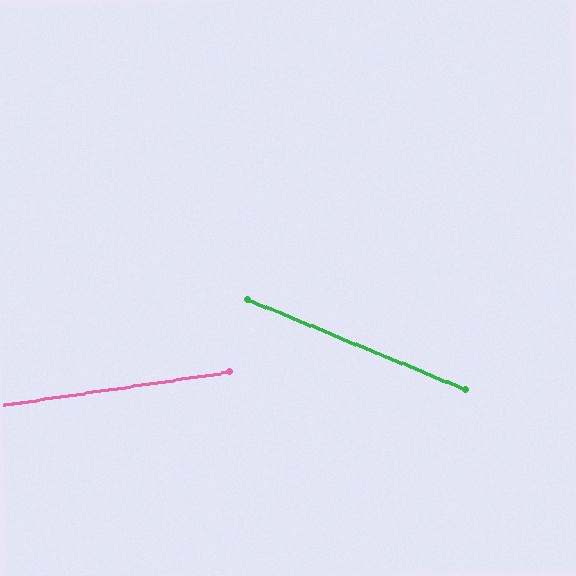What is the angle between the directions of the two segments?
Approximately 31 degrees.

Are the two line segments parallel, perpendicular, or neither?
Neither parallel nor perpendicular — they differ by about 31°.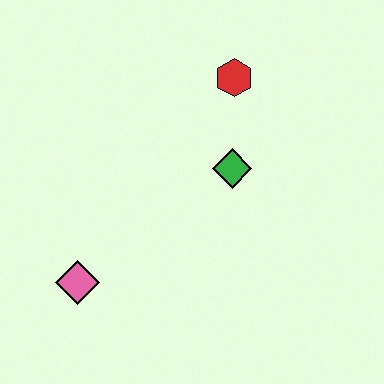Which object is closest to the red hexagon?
The green diamond is closest to the red hexagon.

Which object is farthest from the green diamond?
The pink diamond is farthest from the green diamond.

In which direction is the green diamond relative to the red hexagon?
The green diamond is below the red hexagon.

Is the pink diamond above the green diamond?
No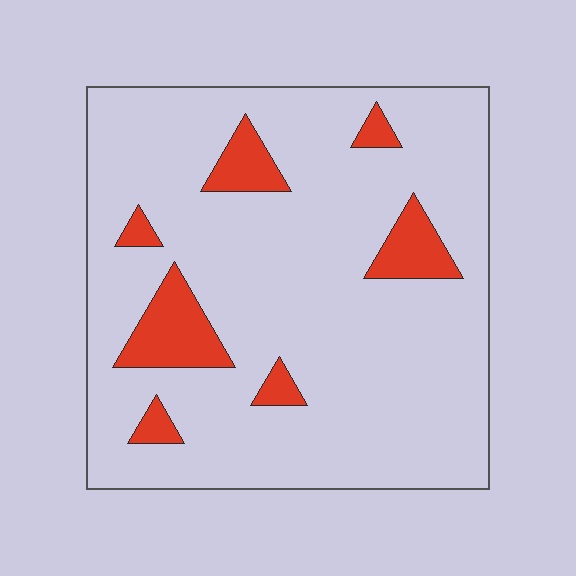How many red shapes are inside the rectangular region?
7.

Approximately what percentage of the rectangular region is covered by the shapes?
Approximately 10%.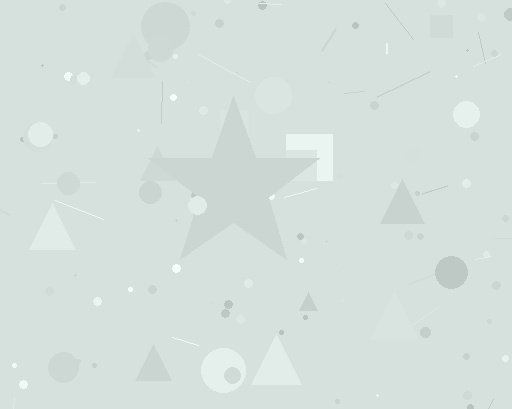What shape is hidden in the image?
A star is hidden in the image.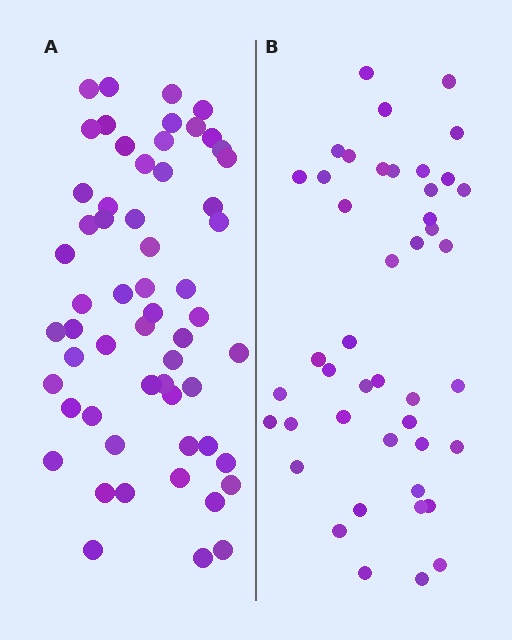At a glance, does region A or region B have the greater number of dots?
Region A (the left region) has more dots.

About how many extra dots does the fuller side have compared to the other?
Region A has approximately 15 more dots than region B.